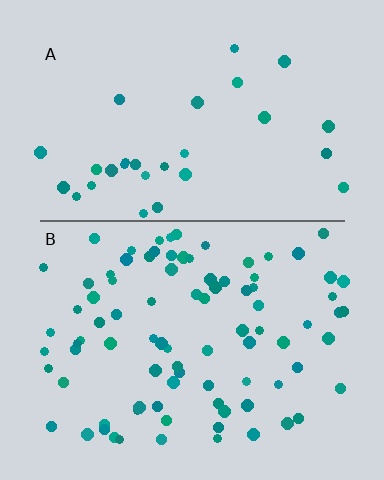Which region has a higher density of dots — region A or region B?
B (the bottom).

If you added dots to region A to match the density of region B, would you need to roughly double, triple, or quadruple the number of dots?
Approximately triple.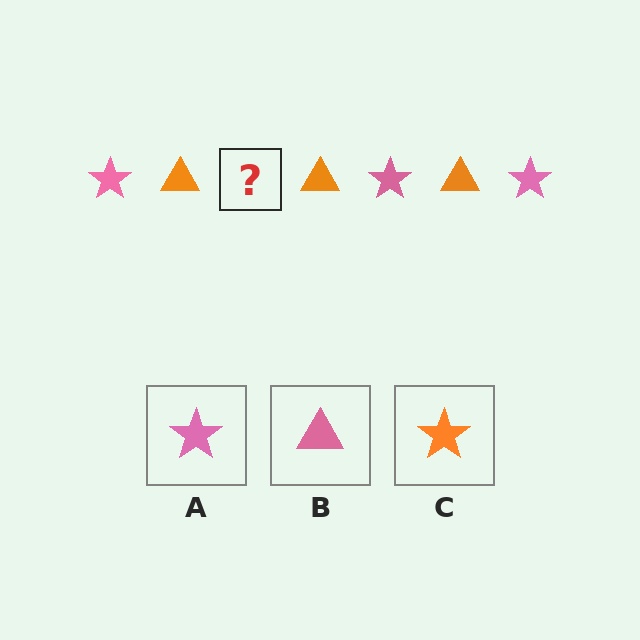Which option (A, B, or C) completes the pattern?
A.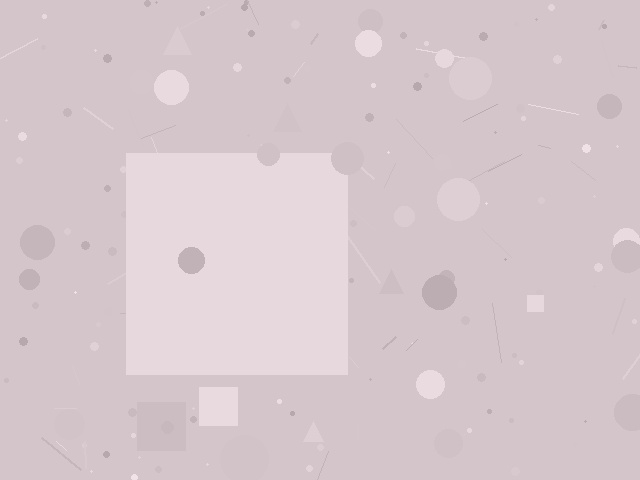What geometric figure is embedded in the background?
A square is embedded in the background.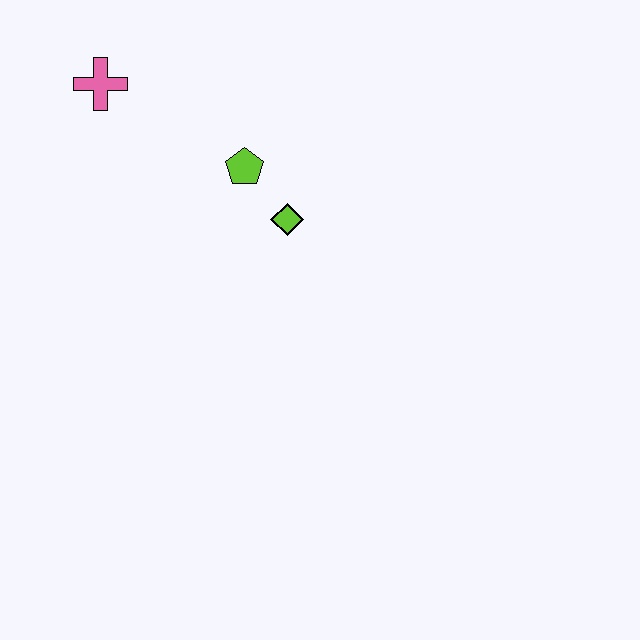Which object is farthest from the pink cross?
The lime diamond is farthest from the pink cross.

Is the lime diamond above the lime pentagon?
No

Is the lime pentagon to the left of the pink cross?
No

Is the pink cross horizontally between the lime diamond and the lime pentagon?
No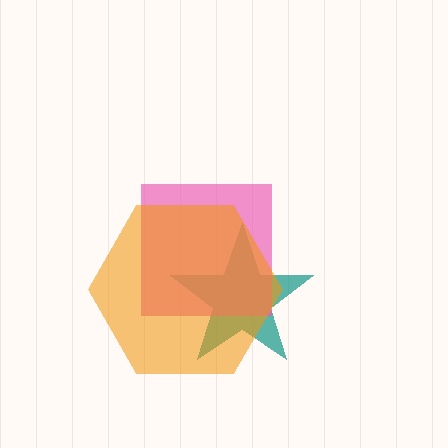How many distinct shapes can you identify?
There are 3 distinct shapes: a teal star, a pink square, an orange hexagon.